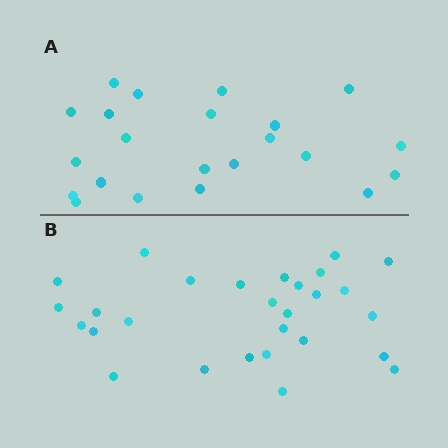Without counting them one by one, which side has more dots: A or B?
Region B (the bottom region) has more dots.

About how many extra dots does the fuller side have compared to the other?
Region B has about 6 more dots than region A.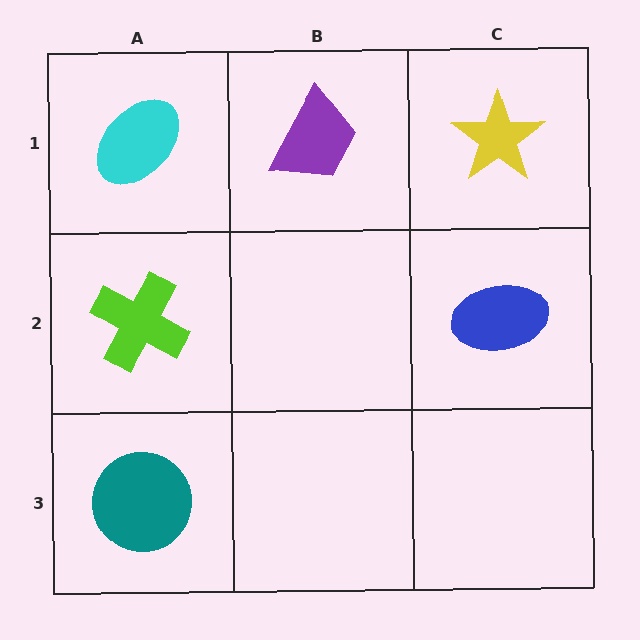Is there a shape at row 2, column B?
No, that cell is empty.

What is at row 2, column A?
A lime cross.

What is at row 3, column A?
A teal circle.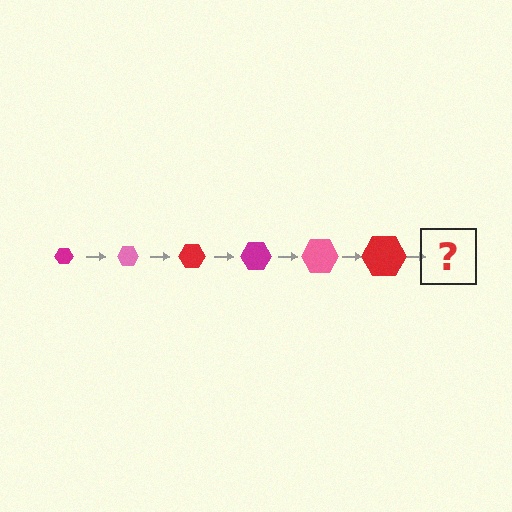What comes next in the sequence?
The next element should be a magenta hexagon, larger than the previous one.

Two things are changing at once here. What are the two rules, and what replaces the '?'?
The two rules are that the hexagon grows larger each step and the color cycles through magenta, pink, and red. The '?' should be a magenta hexagon, larger than the previous one.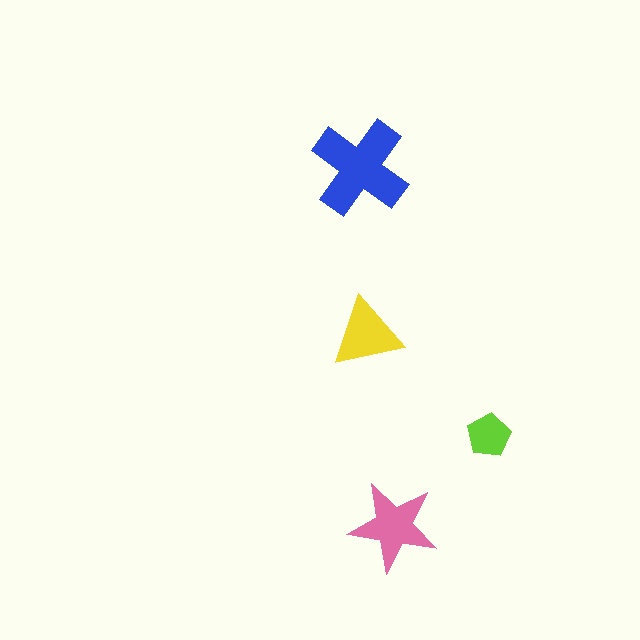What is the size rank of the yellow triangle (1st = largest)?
3rd.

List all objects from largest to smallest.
The blue cross, the pink star, the yellow triangle, the lime pentagon.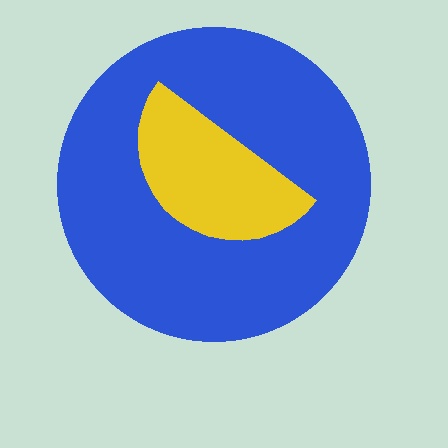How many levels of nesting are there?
2.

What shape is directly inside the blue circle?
The yellow semicircle.